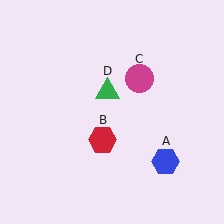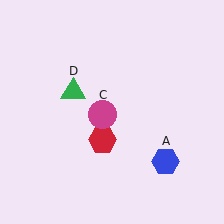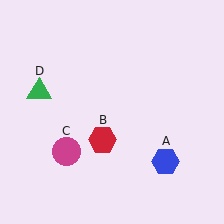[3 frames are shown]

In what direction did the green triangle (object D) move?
The green triangle (object D) moved left.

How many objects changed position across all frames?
2 objects changed position: magenta circle (object C), green triangle (object D).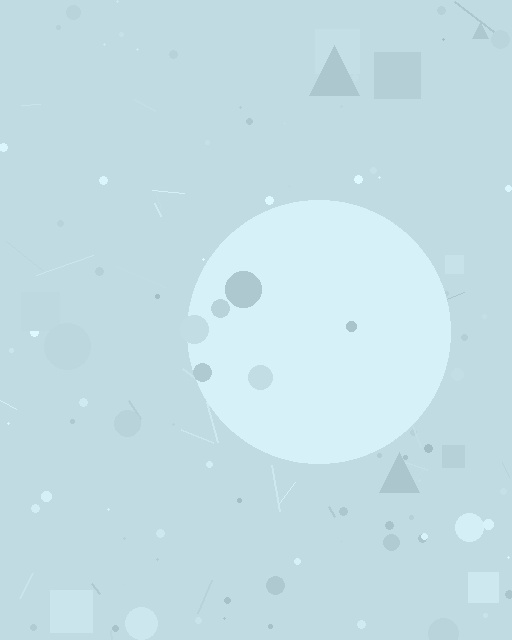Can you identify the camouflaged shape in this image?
The camouflaged shape is a circle.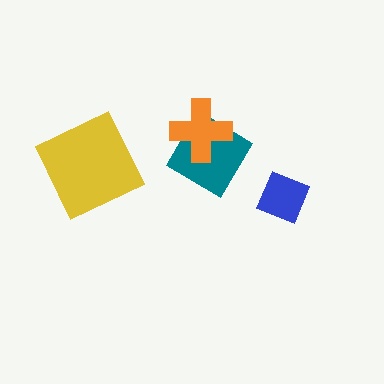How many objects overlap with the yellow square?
0 objects overlap with the yellow square.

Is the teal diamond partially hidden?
Yes, it is partially covered by another shape.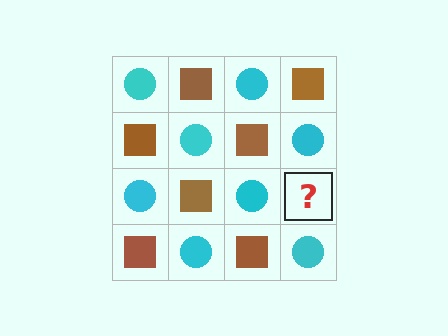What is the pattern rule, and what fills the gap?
The rule is that it alternates cyan circle and brown square in a checkerboard pattern. The gap should be filled with a brown square.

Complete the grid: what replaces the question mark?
The question mark should be replaced with a brown square.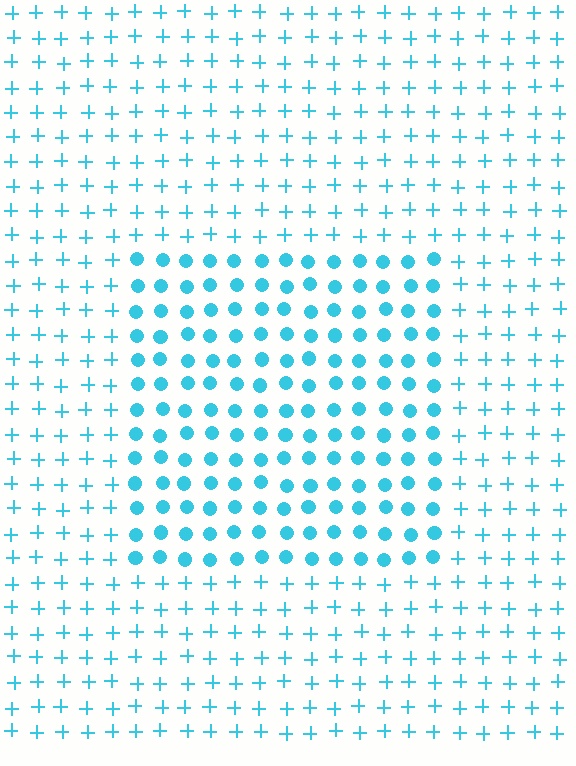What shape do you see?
I see a rectangle.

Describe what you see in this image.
The image is filled with small cyan elements arranged in a uniform grid. A rectangle-shaped region contains circles, while the surrounding area contains plus signs. The boundary is defined purely by the change in element shape.